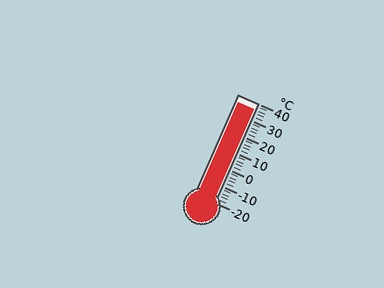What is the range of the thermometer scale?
The thermometer scale ranges from -20°C to 40°C.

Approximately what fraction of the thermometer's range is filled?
The thermometer is filled to approximately 95% of its range.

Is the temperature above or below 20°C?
The temperature is above 20°C.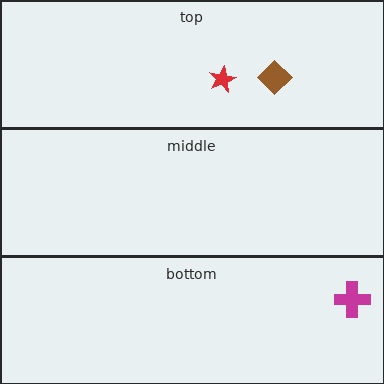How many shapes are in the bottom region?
1.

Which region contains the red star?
The top region.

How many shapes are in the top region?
2.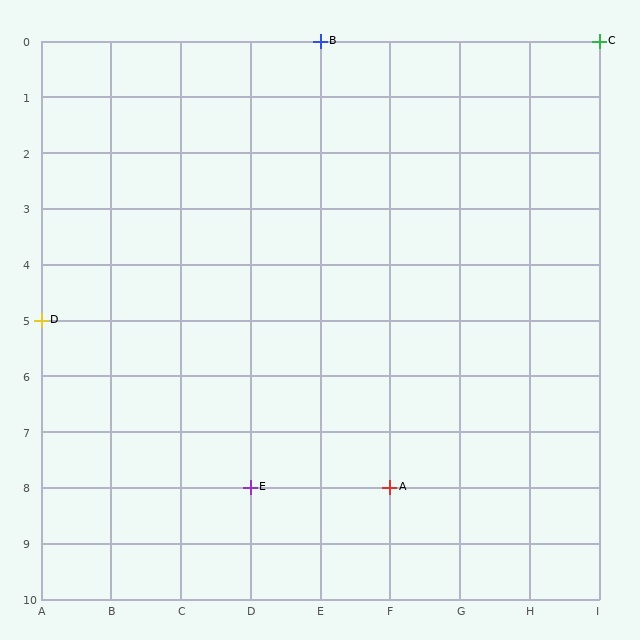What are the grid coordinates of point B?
Point B is at grid coordinates (E, 0).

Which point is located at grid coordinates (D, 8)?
Point E is at (D, 8).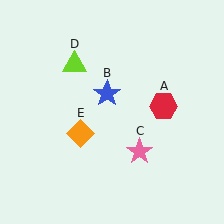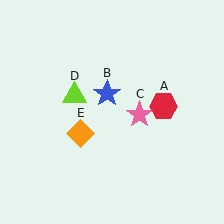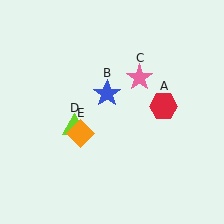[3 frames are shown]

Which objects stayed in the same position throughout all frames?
Red hexagon (object A) and blue star (object B) and orange diamond (object E) remained stationary.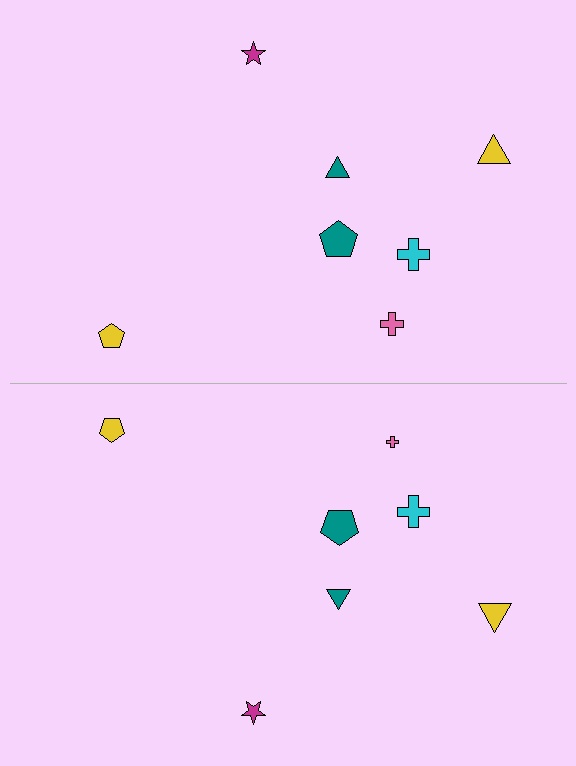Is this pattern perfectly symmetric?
No, the pattern is not perfectly symmetric. The pink cross on the bottom side has a different size than its mirror counterpart.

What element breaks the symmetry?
The pink cross on the bottom side has a different size than its mirror counterpart.